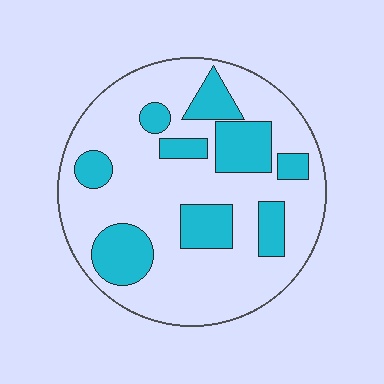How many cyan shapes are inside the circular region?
9.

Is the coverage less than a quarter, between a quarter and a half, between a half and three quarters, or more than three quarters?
Between a quarter and a half.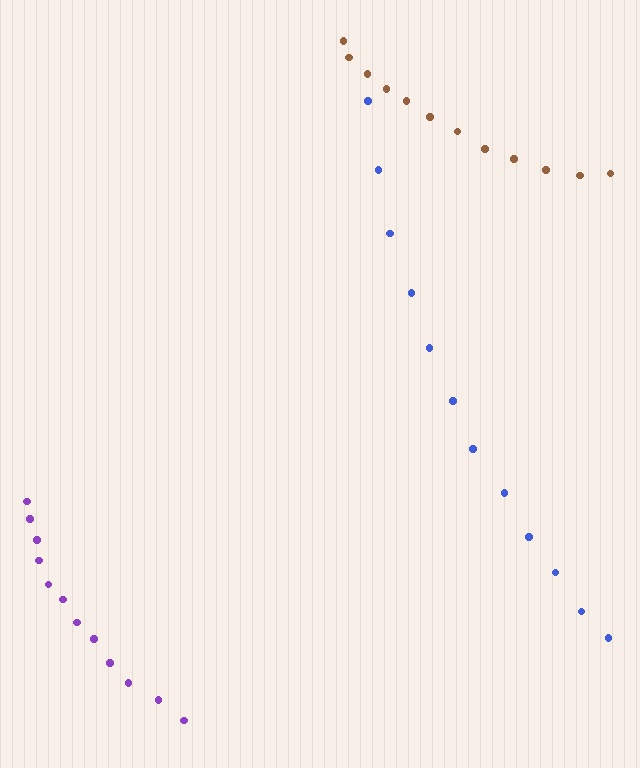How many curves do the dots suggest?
There are 3 distinct paths.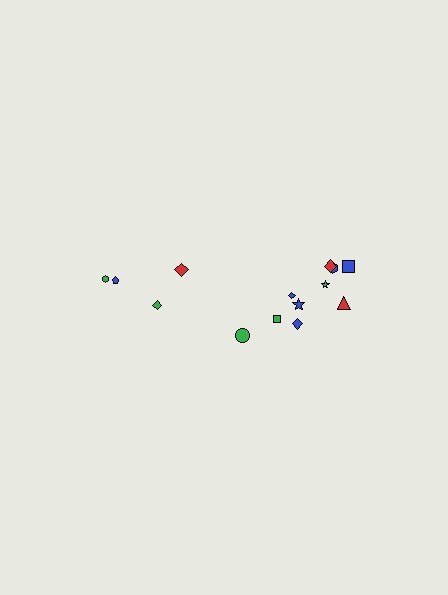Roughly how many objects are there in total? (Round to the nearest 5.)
Roughly 15 objects in total.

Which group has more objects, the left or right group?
The right group.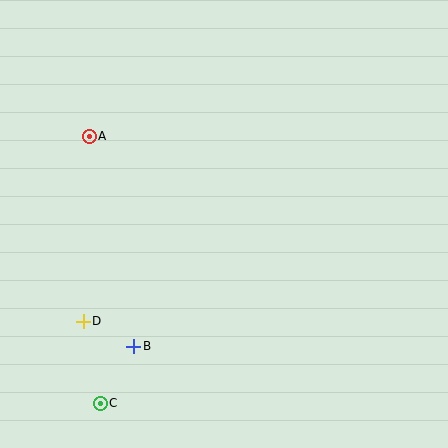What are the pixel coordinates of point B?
Point B is at (134, 346).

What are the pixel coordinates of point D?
Point D is at (83, 321).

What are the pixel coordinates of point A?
Point A is at (89, 136).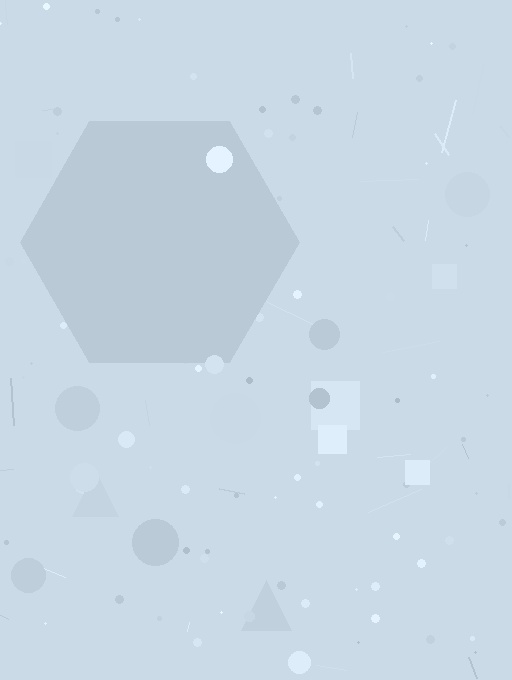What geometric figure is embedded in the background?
A hexagon is embedded in the background.